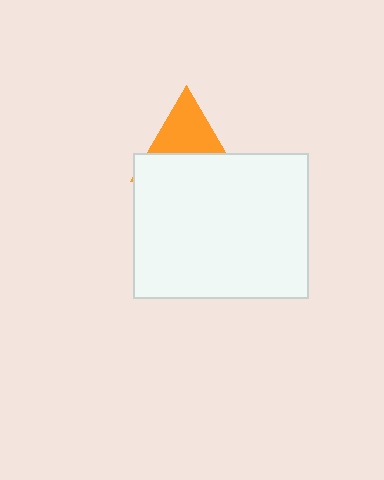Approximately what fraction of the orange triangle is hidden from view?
Roughly 49% of the orange triangle is hidden behind the white rectangle.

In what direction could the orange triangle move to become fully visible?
The orange triangle could move up. That would shift it out from behind the white rectangle entirely.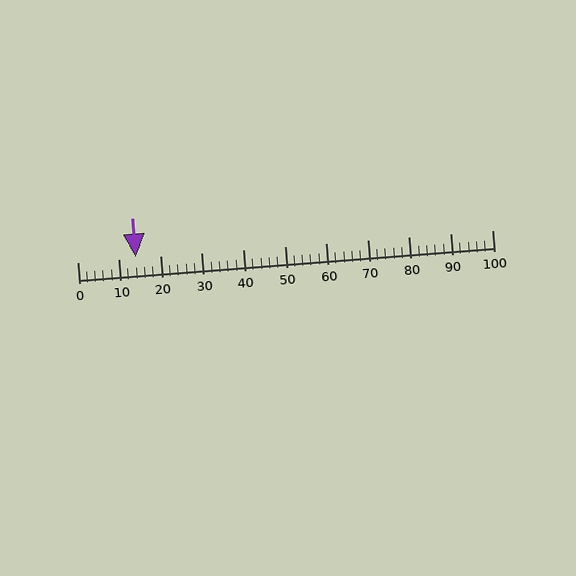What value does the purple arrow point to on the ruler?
The purple arrow points to approximately 14.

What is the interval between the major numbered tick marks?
The major tick marks are spaced 10 units apart.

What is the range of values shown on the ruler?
The ruler shows values from 0 to 100.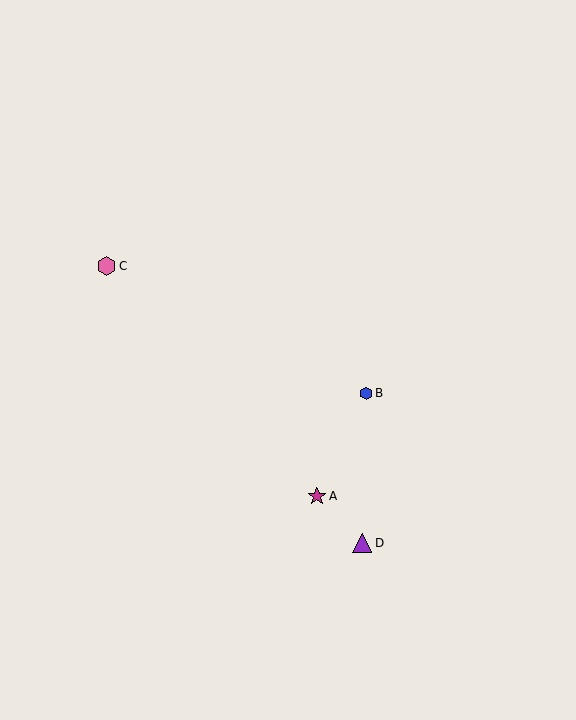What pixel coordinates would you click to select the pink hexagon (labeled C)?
Click at (106, 266) to select the pink hexagon C.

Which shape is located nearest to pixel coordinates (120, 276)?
The pink hexagon (labeled C) at (106, 266) is nearest to that location.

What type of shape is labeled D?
Shape D is a purple triangle.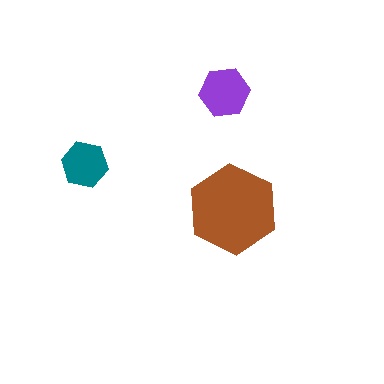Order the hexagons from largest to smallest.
the brown one, the purple one, the teal one.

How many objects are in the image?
There are 3 objects in the image.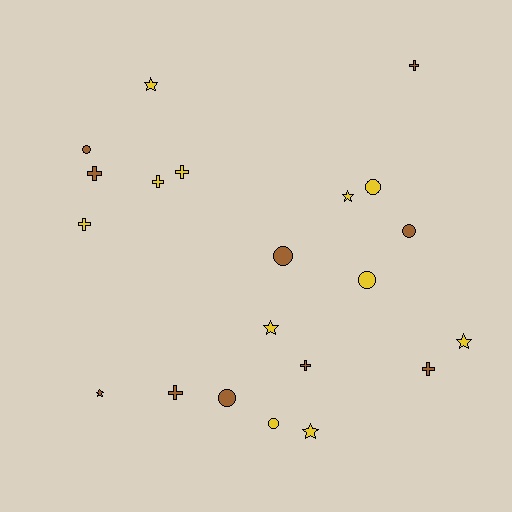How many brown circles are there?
There are 4 brown circles.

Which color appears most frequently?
Yellow, with 11 objects.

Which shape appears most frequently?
Cross, with 8 objects.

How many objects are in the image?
There are 21 objects.